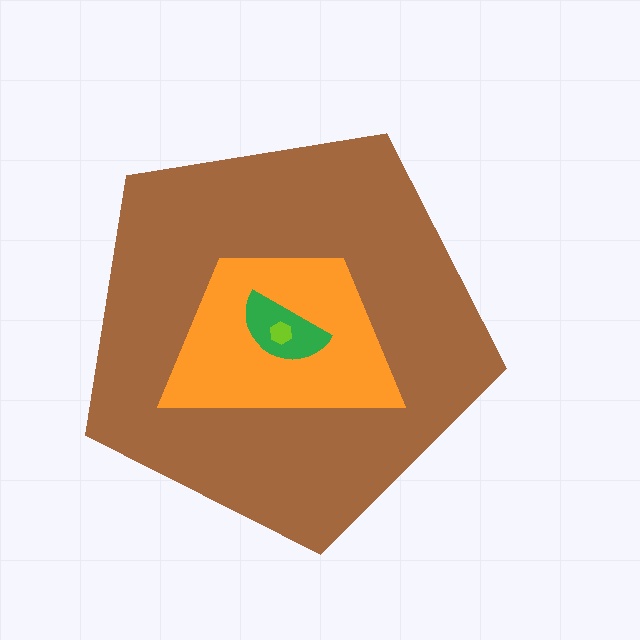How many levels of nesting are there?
4.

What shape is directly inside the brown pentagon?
The orange trapezoid.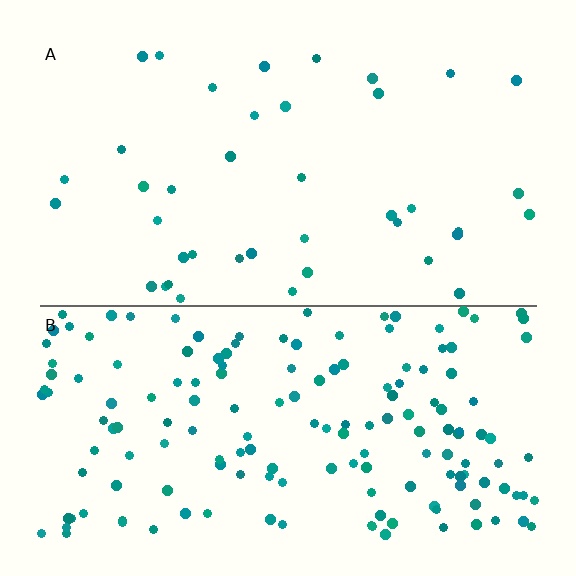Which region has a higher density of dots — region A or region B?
B (the bottom).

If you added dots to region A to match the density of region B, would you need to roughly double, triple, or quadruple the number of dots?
Approximately quadruple.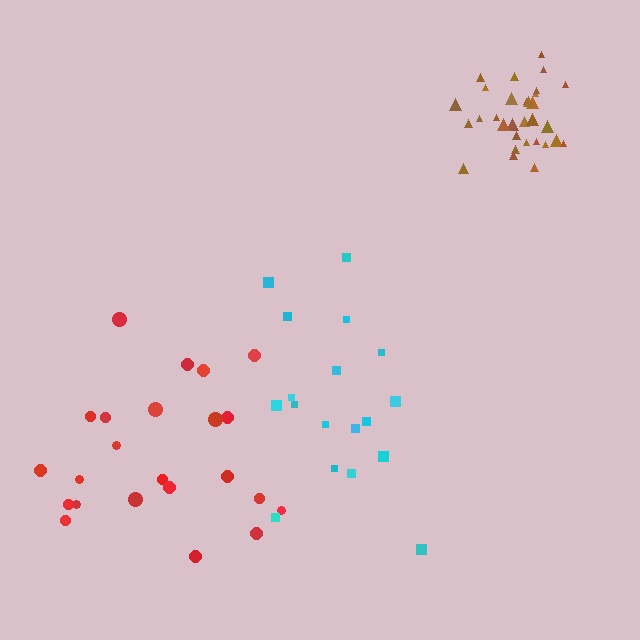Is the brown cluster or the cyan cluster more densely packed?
Brown.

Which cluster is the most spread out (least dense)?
Cyan.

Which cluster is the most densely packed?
Brown.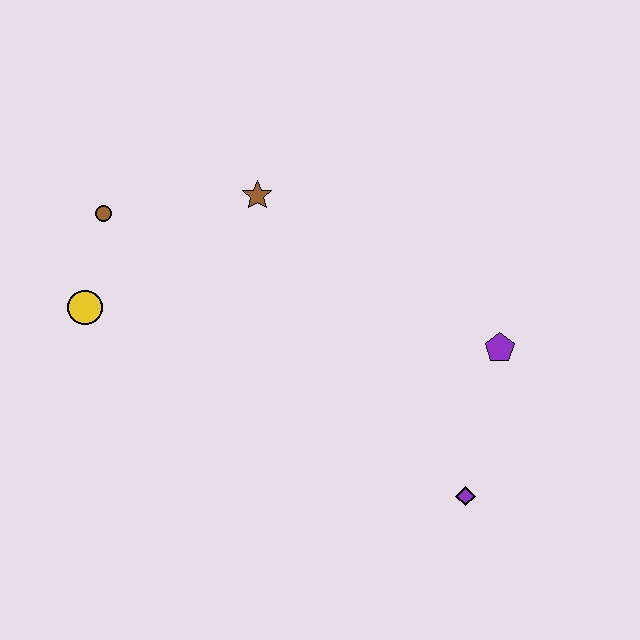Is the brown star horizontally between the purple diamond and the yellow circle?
Yes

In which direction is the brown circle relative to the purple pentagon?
The brown circle is to the left of the purple pentagon.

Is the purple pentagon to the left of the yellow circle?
No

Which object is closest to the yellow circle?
The brown circle is closest to the yellow circle.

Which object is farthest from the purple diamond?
The brown circle is farthest from the purple diamond.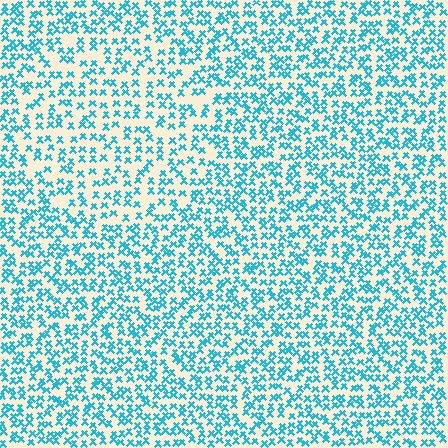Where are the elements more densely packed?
The elements are more densely packed outside the circle boundary.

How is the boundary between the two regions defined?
The boundary is defined by a change in element density (approximately 1.5x ratio). All elements are the same color, size, and shape.